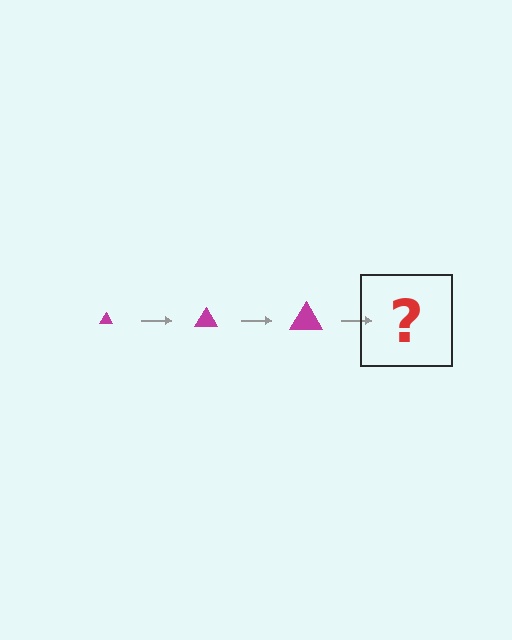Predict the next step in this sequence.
The next step is a magenta triangle, larger than the previous one.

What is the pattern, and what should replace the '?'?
The pattern is that the triangle gets progressively larger each step. The '?' should be a magenta triangle, larger than the previous one.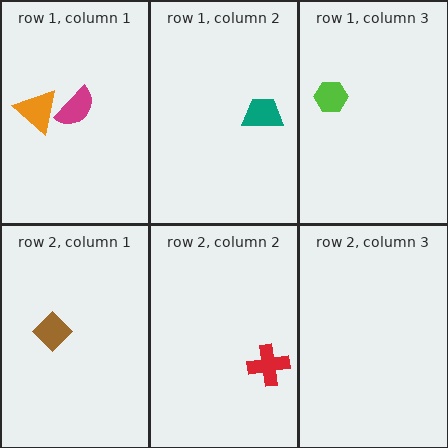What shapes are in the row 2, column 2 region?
The red cross.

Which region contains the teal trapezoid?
The row 1, column 2 region.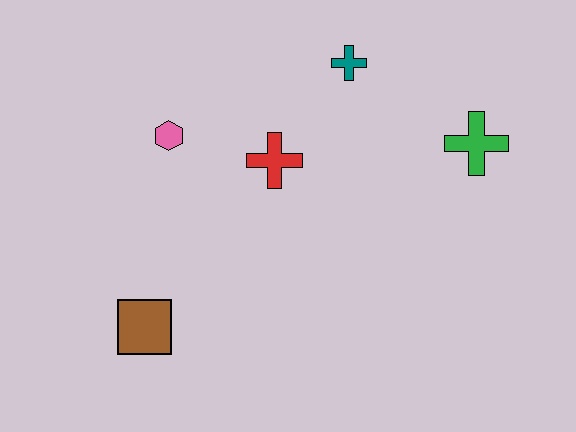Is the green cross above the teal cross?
No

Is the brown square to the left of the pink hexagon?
Yes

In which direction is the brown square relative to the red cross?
The brown square is below the red cross.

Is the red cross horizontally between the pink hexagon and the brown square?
No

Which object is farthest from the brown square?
The green cross is farthest from the brown square.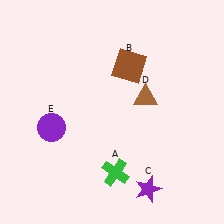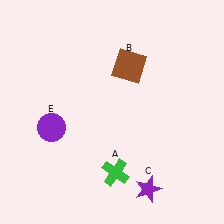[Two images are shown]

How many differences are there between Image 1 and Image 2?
There is 1 difference between the two images.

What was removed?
The brown triangle (D) was removed in Image 2.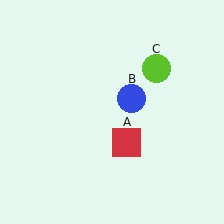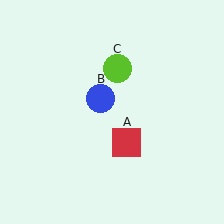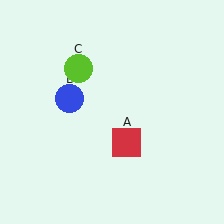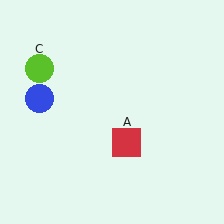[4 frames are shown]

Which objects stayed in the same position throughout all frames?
Red square (object A) remained stationary.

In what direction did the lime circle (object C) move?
The lime circle (object C) moved left.